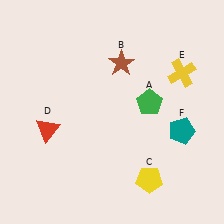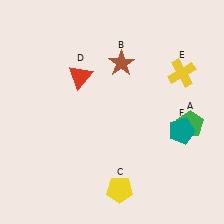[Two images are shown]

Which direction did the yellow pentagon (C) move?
The yellow pentagon (C) moved left.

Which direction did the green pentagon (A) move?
The green pentagon (A) moved right.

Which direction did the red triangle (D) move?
The red triangle (D) moved up.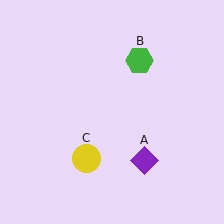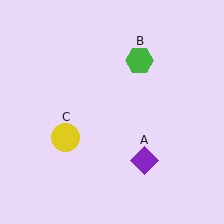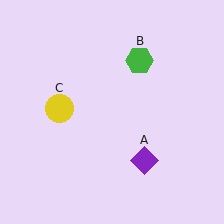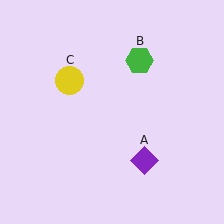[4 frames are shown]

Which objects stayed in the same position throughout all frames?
Purple diamond (object A) and green hexagon (object B) remained stationary.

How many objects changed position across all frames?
1 object changed position: yellow circle (object C).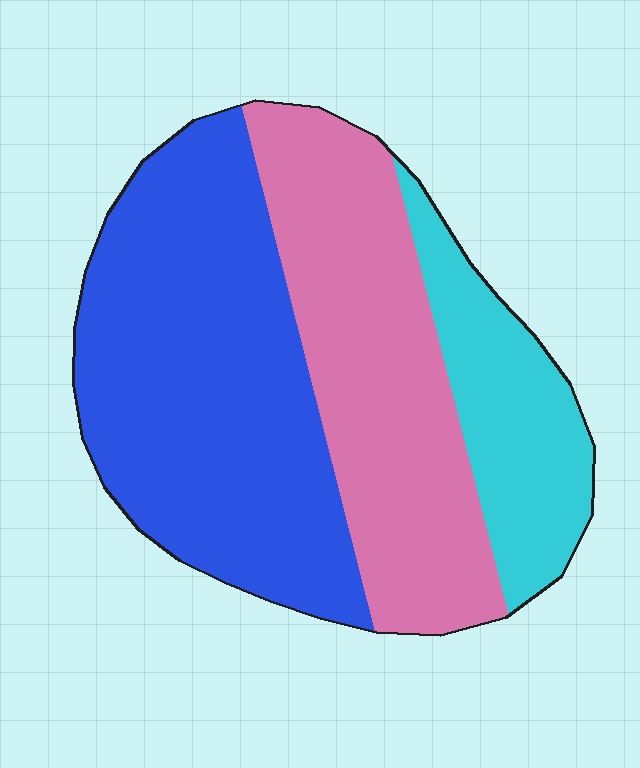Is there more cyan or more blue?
Blue.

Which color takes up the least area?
Cyan, at roughly 20%.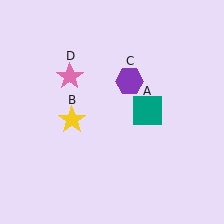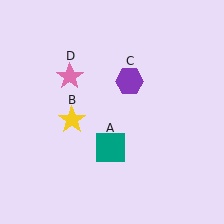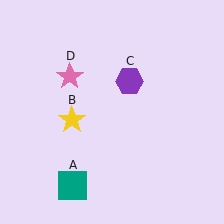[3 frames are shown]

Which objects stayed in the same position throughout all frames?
Yellow star (object B) and purple hexagon (object C) and pink star (object D) remained stationary.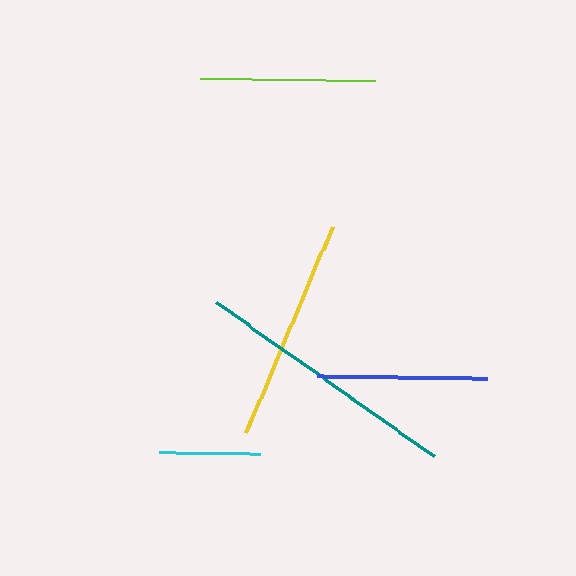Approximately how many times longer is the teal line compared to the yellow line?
The teal line is approximately 1.2 times the length of the yellow line.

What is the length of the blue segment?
The blue segment is approximately 170 pixels long.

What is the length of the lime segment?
The lime segment is approximately 175 pixels long.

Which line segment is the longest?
The teal line is the longest at approximately 267 pixels.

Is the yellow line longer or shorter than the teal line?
The teal line is longer than the yellow line.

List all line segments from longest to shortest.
From longest to shortest: teal, yellow, lime, blue, cyan.